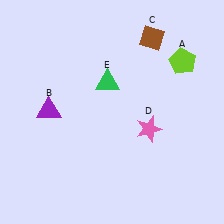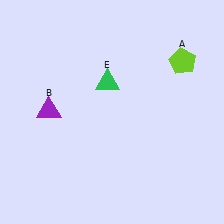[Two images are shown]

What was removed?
The pink star (D), the brown diamond (C) were removed in Image 2.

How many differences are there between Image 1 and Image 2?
There are 2 differences between the two images.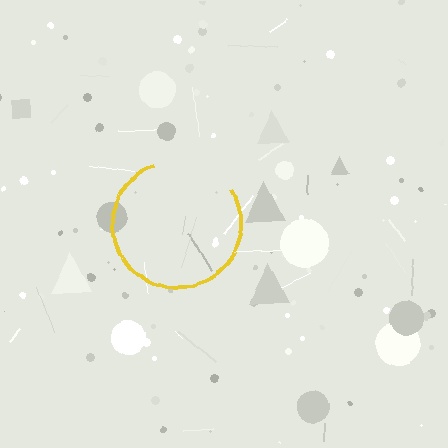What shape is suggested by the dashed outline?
The dashed outline suggests a circle.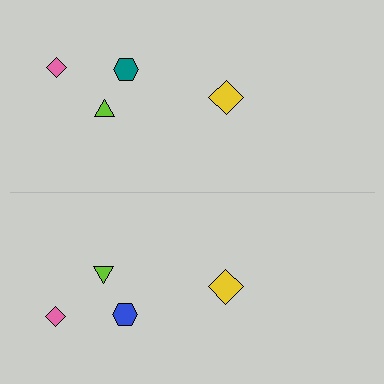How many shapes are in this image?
There are 8 shapes in this image.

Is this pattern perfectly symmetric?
No, the pattern is not perfectly symmetric. The blue hexagon on the bottom side breaks the symmetry — its mirror counterpart is teal.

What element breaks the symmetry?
The blue hexagon on the bottom side breaks the symmetry — its mirror counterpart is teal.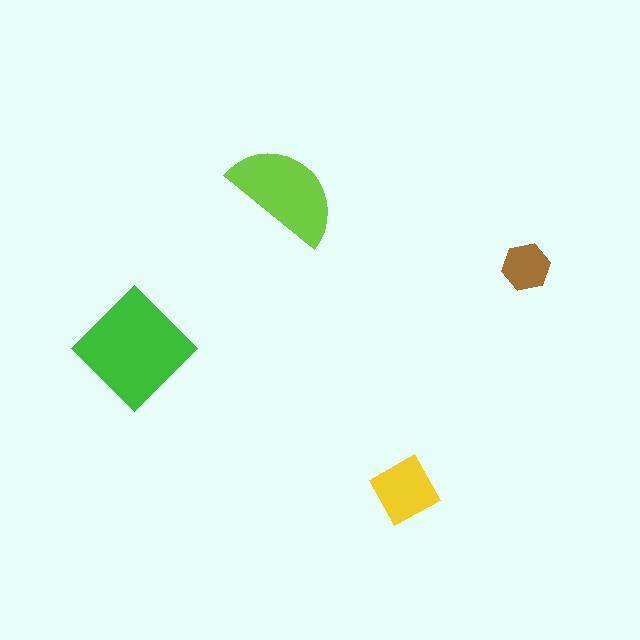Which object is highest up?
The lime semicircle is topmost.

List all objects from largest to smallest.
The green diamond, the lime semicircle, the yellow square, the brown hexagon.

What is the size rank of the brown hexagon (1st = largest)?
4th.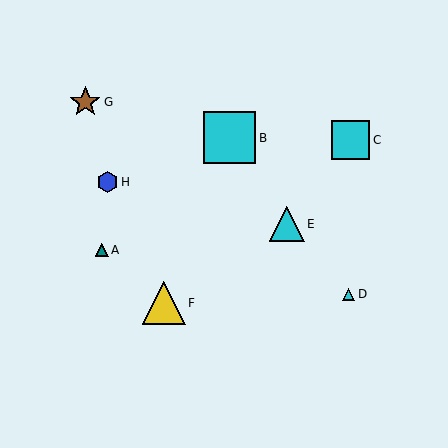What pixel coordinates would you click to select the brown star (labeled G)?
Click at (85, 102) to select the brown star G.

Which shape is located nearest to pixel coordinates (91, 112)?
The brown star (labeled G) at (85, 102) is nearest to that location.